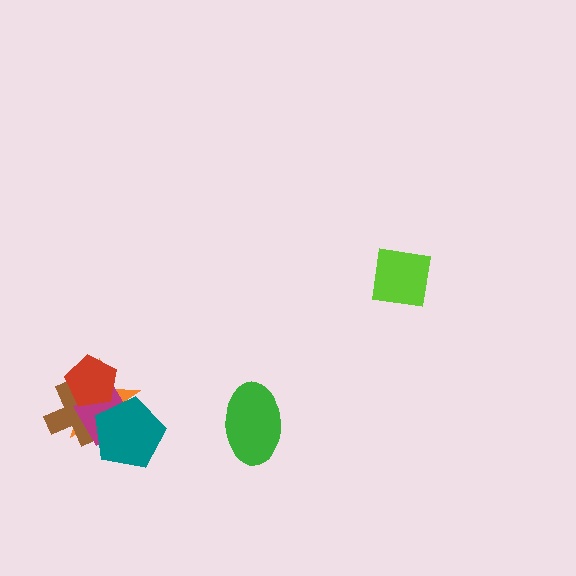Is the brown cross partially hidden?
Yes, it is partially covered by another shape.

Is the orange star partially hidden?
Yes, it is partially covered by another shape.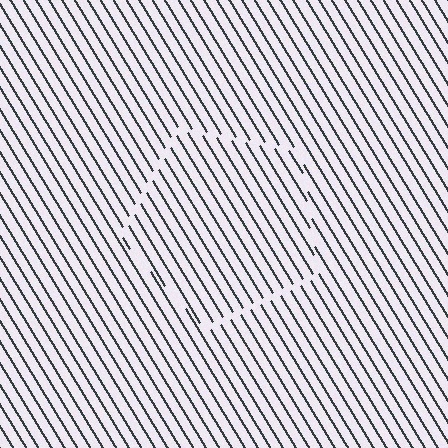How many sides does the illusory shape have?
5 sides — the line-ends trace a pentagon.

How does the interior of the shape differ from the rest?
The interior of the shape contains the same grating, shifted by half a period — the contour is defined by the phase discontinuity where line-ends from the inner and outer gratings abut.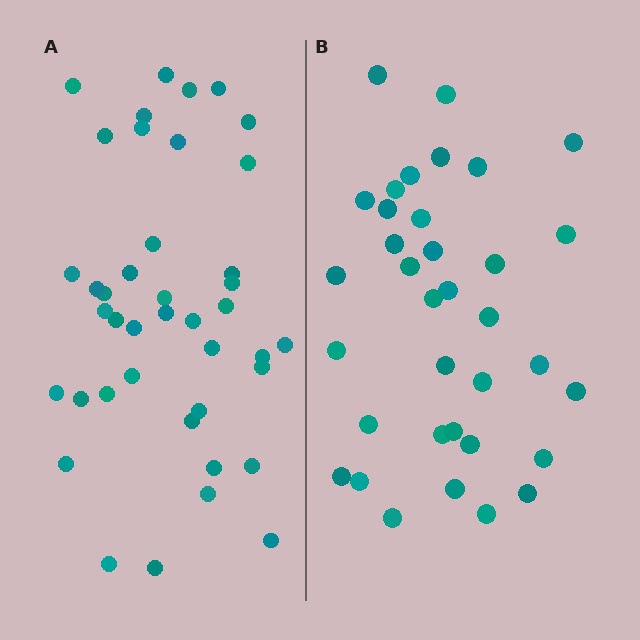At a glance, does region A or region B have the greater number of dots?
Region A (the left region) has more dots.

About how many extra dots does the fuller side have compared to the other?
Region A has about 6 more dots than region B.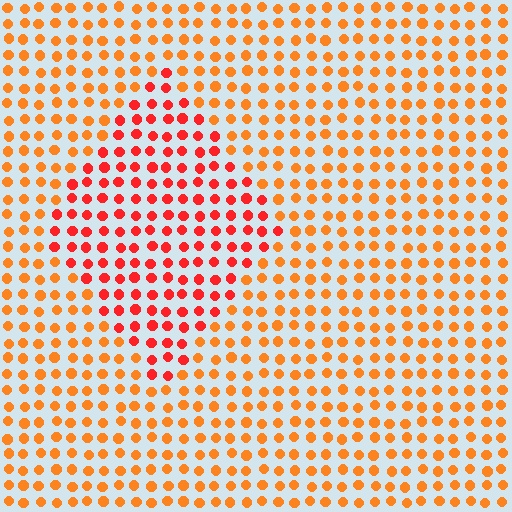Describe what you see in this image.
The image is filled with small orange elements in a uniform arrangement. A diamond-shaped region is visible where the elements are tinted to a slightly different hue, forming a subtle color boundary.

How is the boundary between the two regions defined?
The boundary is defined purely by a slight shift in hue (about 29 degrees). Spacing, size, and orientation are identical on both sides.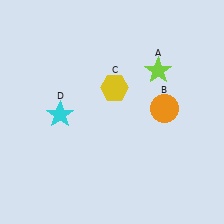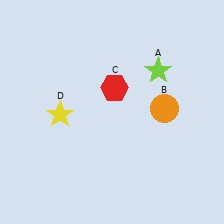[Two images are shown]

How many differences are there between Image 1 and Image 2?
There are 2 differences between the two images.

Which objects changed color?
C changed from yellow to red. D changed from cyan to yellow.